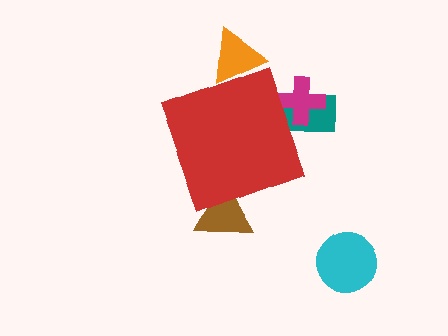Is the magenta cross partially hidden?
Yes, the magenta cross is partially hidden behind the red diamond.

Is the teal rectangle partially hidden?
Yes, the teal rectangle is partially hidden behind the red diamond.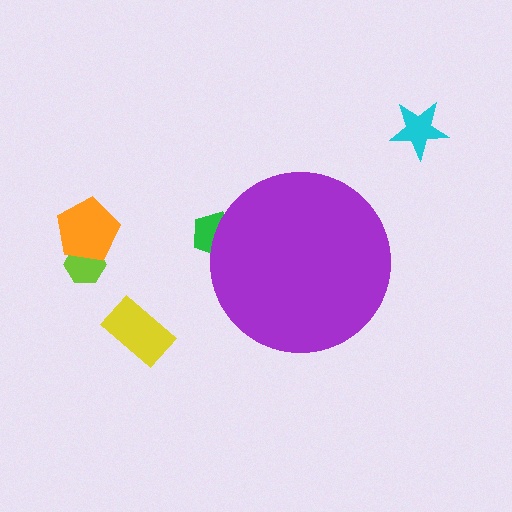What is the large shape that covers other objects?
A purple circle.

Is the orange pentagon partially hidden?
No, the orange pentagon is fully visible.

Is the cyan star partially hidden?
No, the cyan star is fully visible.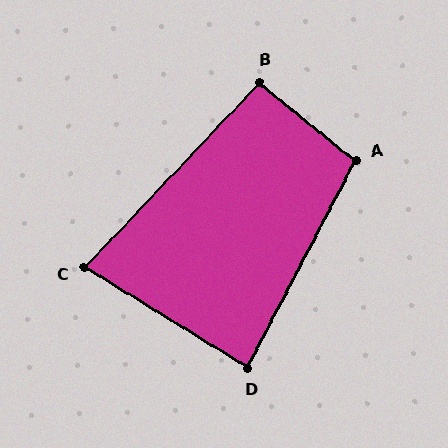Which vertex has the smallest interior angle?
C, at approximately 78 degrees.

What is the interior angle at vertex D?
Approximately 86 degrees (approximately right).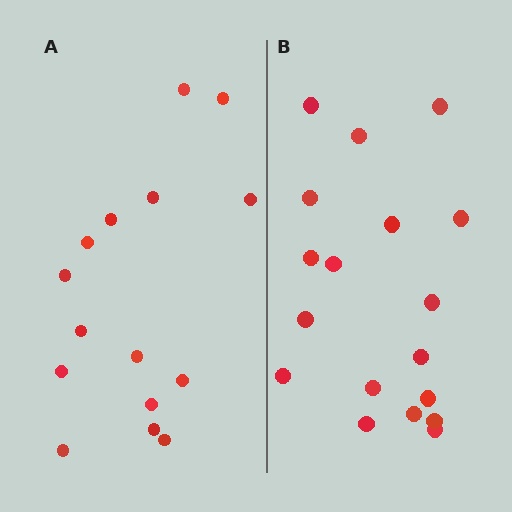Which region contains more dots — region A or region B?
Region B (the right region) has more dots.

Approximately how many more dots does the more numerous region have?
Region B has just a few more — roughly 2 or 3 more dots than region A.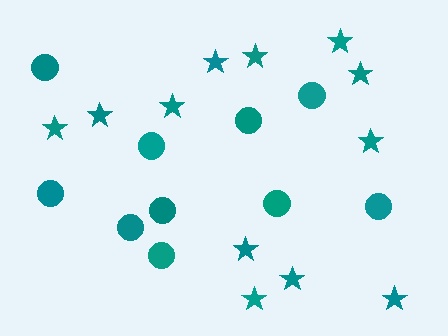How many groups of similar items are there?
There are 2 groups: one group of stars (12) and one group of circles (10).